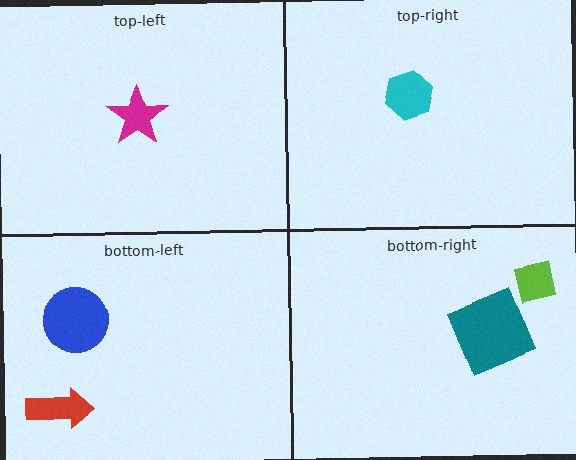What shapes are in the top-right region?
The cyan hexagon.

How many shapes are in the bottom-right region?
2.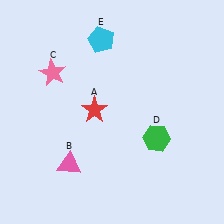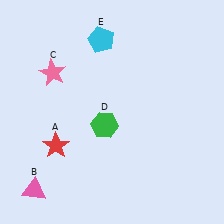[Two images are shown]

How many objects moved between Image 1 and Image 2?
3 objects moved between the two images.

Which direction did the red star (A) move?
The red star (A) moved left.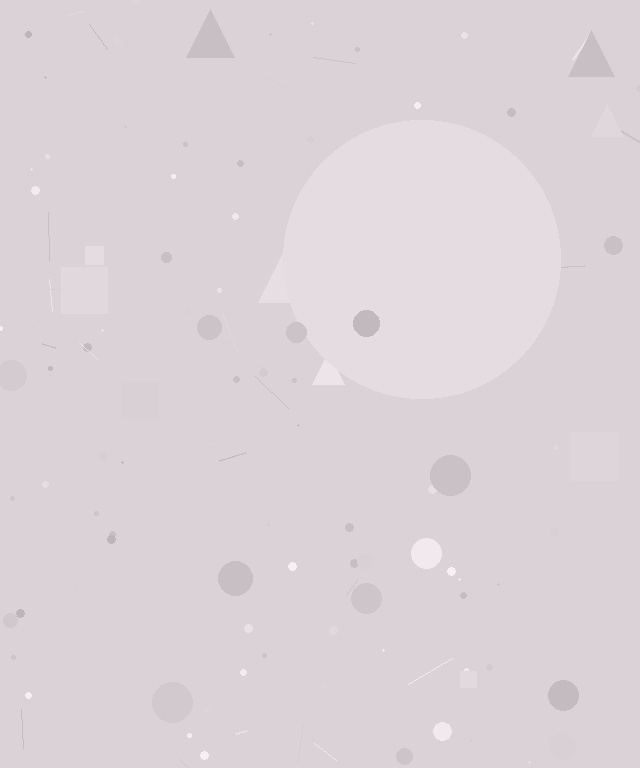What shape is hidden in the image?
A circle is hidden in the image.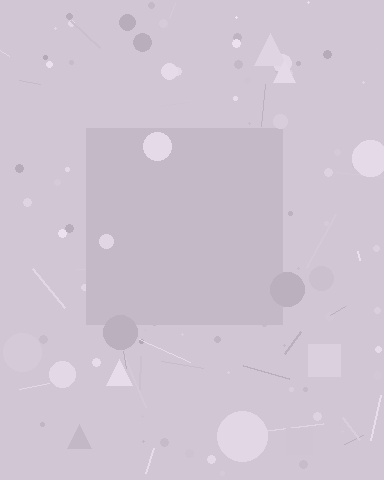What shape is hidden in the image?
A square is hidden in the image.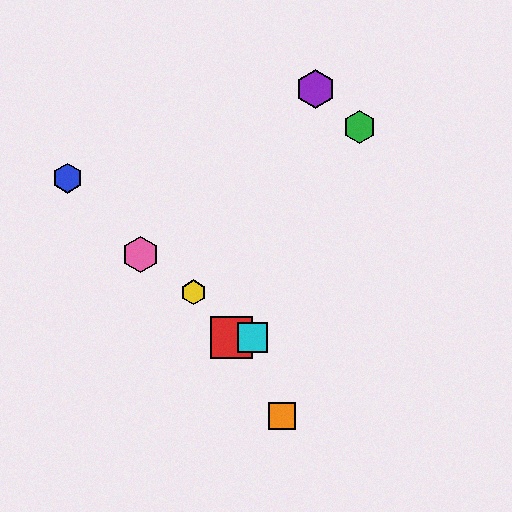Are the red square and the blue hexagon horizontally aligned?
No, the red square is at y≈337 and the blue hexagon is at y≈178.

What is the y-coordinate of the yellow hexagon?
The yellow hexagon is at y≈292.